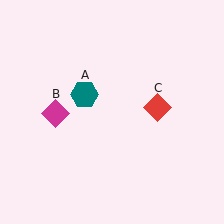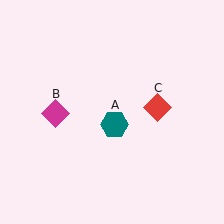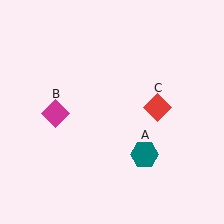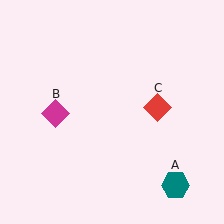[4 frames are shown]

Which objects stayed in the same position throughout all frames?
Magenta diamond (object B) and red diamond (object C) remained stationary.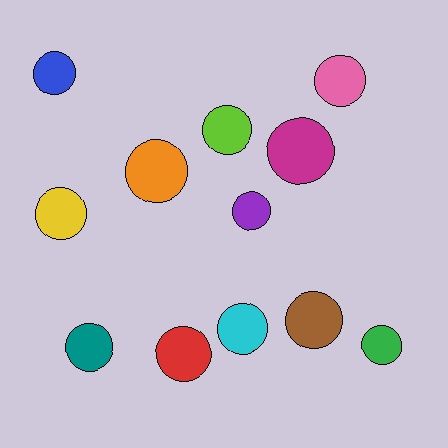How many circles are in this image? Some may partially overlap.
There are 12 circles.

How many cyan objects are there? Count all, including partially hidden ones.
There is 1 cyan object.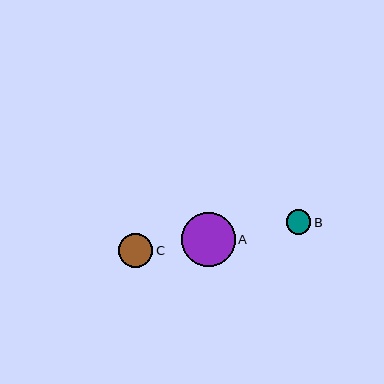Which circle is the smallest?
Circle B is the smallest with a size of approximately 25 pixels.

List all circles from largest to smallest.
From largest to smallest: A, C, B.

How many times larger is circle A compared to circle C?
Circle A is approximately 1.6 times the size of circle C.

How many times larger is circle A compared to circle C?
Circle A is approximately 1.6 times the size of circle C.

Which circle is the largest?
Circle A is the largest with a size of approximately 54 pixels.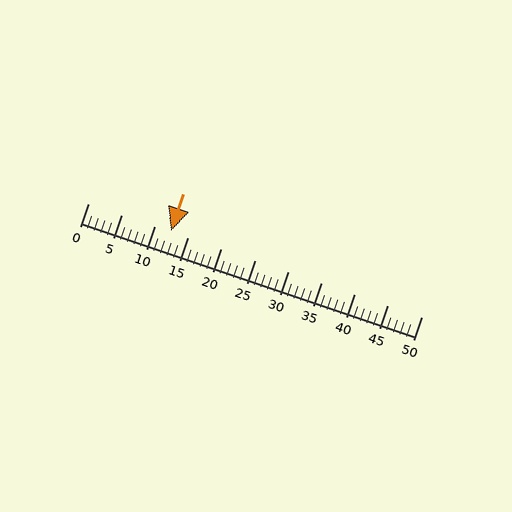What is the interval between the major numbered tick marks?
The major tick marks are spaced 5 units apart.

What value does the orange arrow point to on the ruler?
The orange arrow points to approximately 12.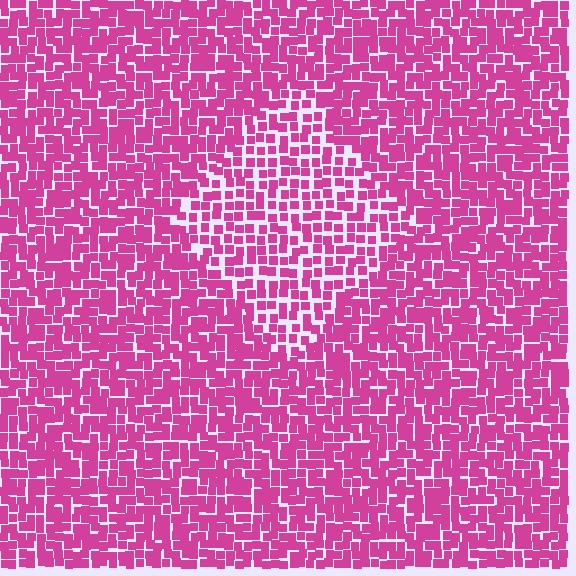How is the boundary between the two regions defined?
The boundary is defined by a change in element density (approximately 1.5x ratio). All elements are the same color, size, and shape.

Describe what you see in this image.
The image contains small magenta elements arranged at two different densities. A diamond-shaped region is visible where the elements are less densely packed than the surrounding area.